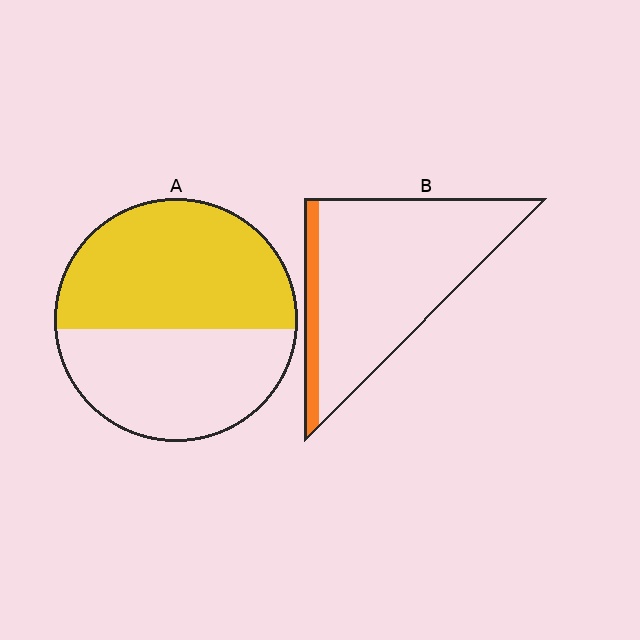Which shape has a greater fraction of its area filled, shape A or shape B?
Shape A.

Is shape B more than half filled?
No.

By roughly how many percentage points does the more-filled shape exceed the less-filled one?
By roughly 45 percentage points (A over B).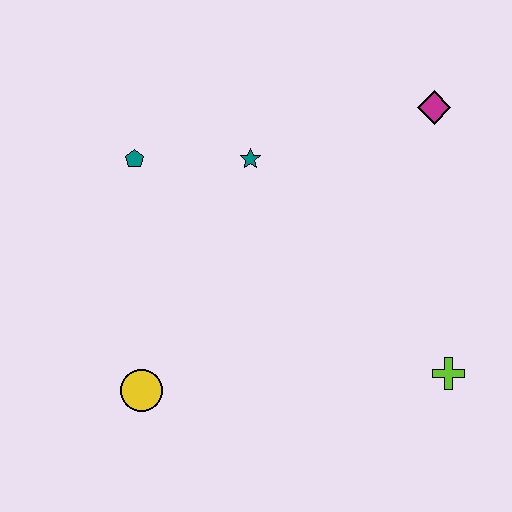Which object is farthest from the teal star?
The lime cross is farthest from the teal star.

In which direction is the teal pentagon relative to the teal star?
The teal pentagon is to the left of the teal star.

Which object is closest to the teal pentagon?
The teal star is closest to the teal pentagon.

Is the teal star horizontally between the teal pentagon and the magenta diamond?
Yes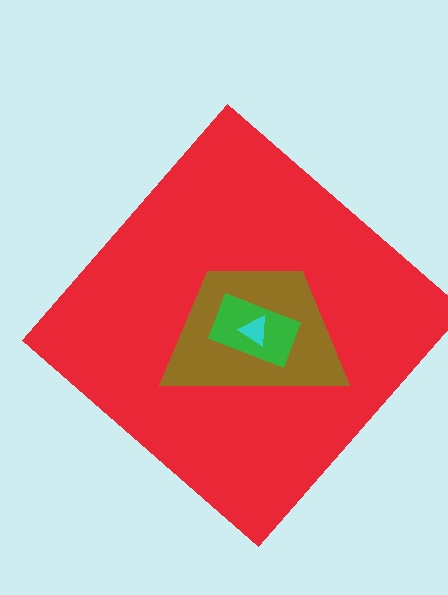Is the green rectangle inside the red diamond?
Yes.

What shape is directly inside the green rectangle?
The cyan triangle.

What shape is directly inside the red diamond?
The brown trapezoid.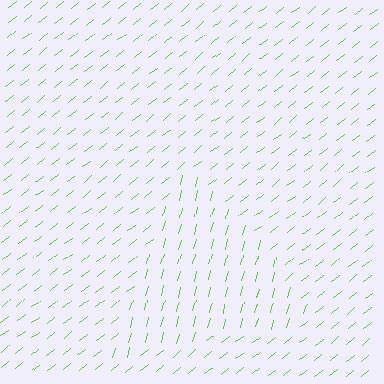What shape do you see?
I see a triangle.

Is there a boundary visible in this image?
Yes, there is a texture boundary formed by a change in line orientation.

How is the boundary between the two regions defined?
The boundary is defined purely by a change in line orientation (approximately 37 degrees difference). All lines are the same color and thickness.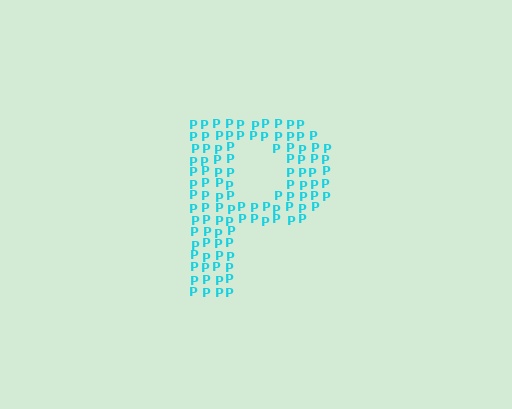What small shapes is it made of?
It is made of small letter P's.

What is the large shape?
The large shape is the letter P.